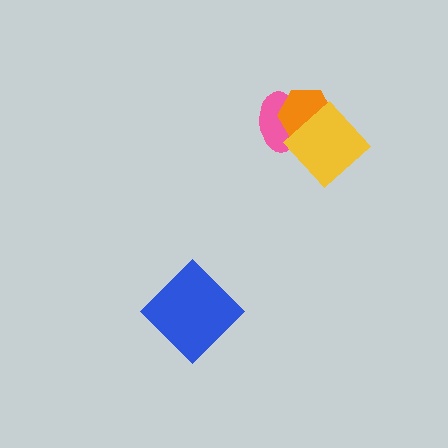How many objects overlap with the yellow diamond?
2 objects overlap with the yellow diamond.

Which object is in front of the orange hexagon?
The yellow diamond is in front of the orange hexagon.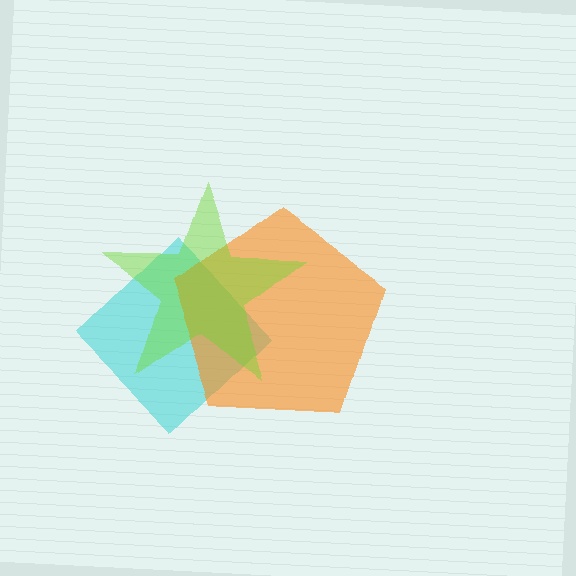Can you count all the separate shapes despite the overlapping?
Yes, there are 3 separate shapes.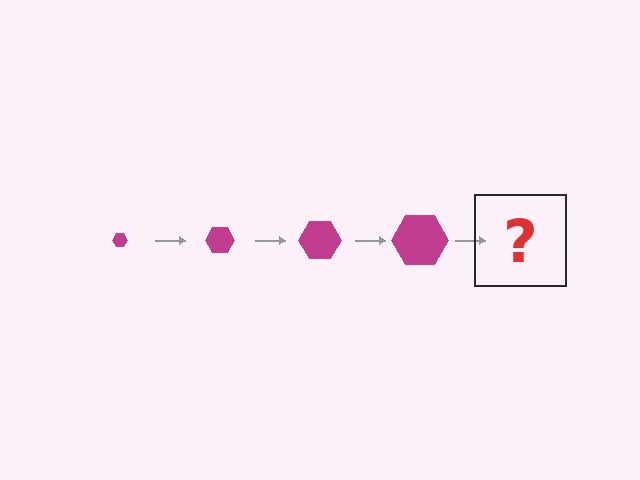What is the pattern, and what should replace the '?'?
The pattern is that the hexagon gets progressively larger each step. The '?' should be a magenta hexagon, larger than the previous one.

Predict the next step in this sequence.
The next step is a magenta hexagon, larger than the previous one.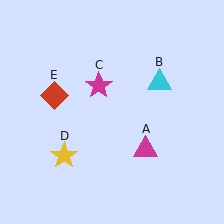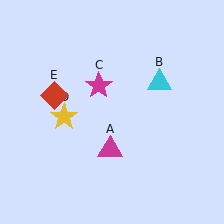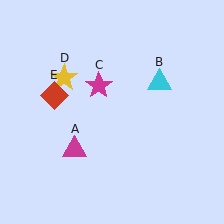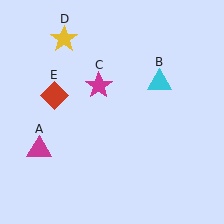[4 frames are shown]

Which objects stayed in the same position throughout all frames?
Cyan triangle (object B) and magenta star (object C) and red diamond (object E) remained stationary.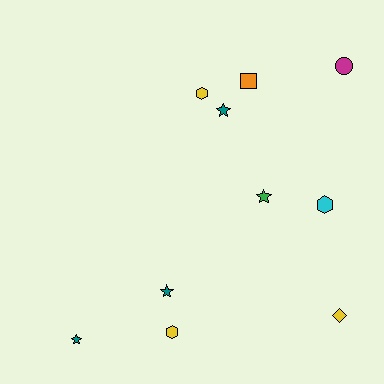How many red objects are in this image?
There are no red objects.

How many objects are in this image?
There are 10 objects.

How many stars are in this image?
There are 4 stars.